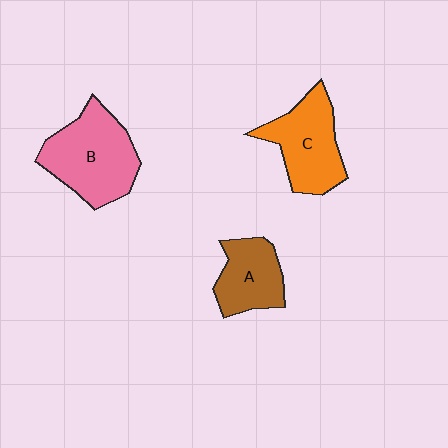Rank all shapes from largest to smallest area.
From largest to smallest: B (pink), C (orange), A (brown).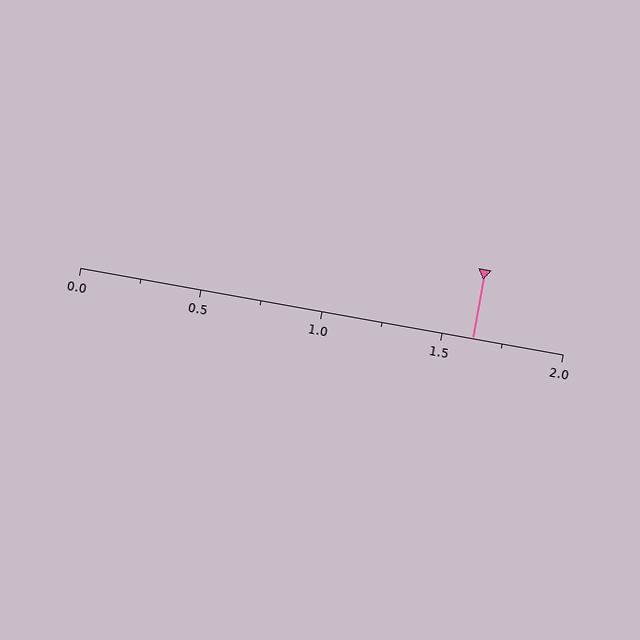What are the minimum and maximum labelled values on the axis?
The axis runs from 0.0 to 2.0.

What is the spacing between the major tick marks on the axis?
The major ticks are spaced 0.5 apart.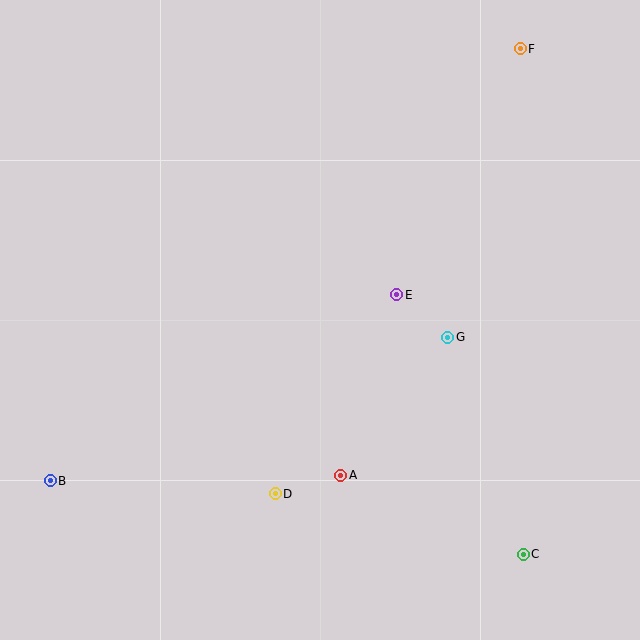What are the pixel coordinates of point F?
Point F is at (520, 49).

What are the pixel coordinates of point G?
Point G is at (448, 337).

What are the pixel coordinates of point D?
Point D is at (275, 494).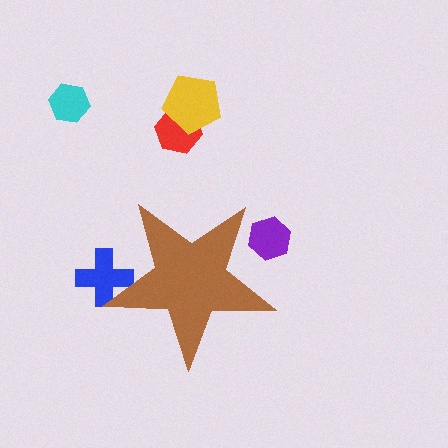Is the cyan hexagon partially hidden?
No, the cyan hexagon is fully visible.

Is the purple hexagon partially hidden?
Yes, the purple hexagon is partially hidden behind the brown star.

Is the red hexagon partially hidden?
No, the red hexagon is fully visible.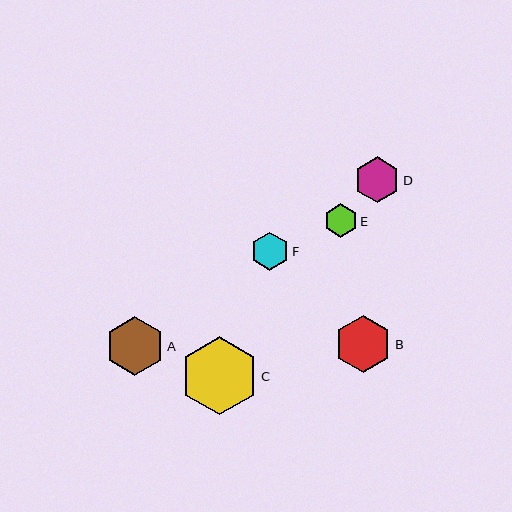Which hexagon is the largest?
Hexagon C is the largest with a size of approximately 78 pixels.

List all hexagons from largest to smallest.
From largest to smallest: C, A, B, D, F, E.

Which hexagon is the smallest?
Hexagon E is the smallest with a size of approximately 33 pixels.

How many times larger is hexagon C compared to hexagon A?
Hexagon C is approximately 1.3 times the size of hexagon A.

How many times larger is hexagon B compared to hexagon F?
Hexagon B is approximately 1.5 times the size of hexagon F.